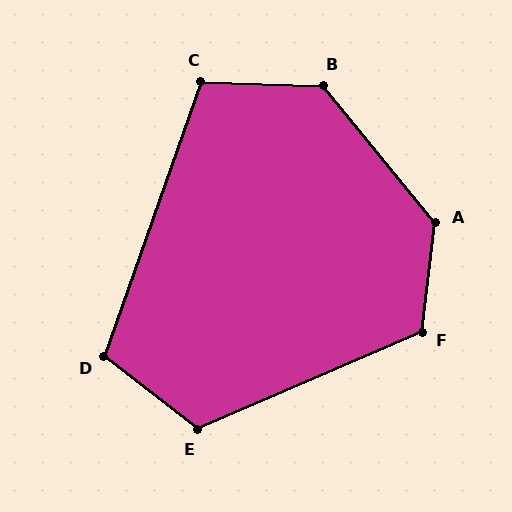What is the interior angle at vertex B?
Approximately 132 degrees (obtuse).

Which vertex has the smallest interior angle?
C, at approximately 107 degrees.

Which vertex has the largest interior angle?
A, at approximately 134 degrees.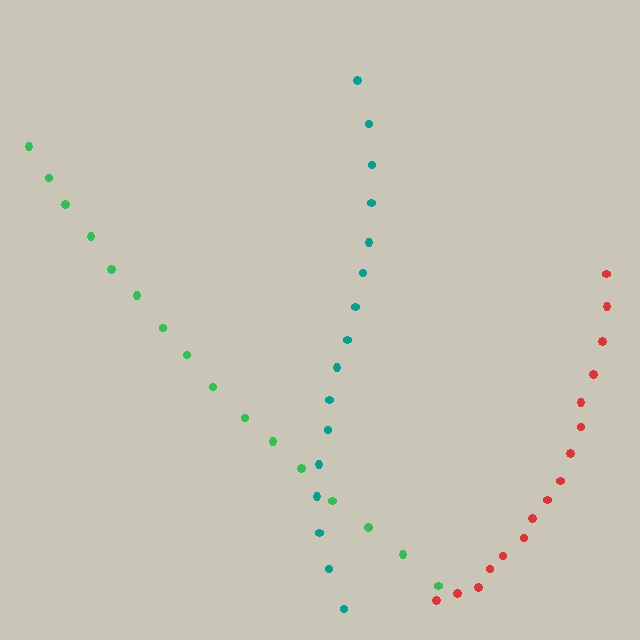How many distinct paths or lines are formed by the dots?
There are 3 distinct paths.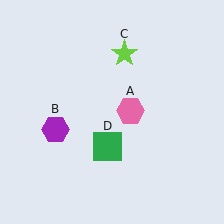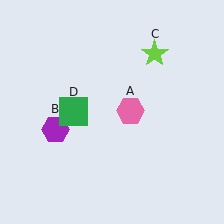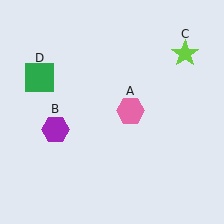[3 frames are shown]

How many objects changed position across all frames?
2 objects changed position: lime star (object C), green square (object D).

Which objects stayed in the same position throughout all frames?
Pink hexagon (object A) and purple hexagon (object B) remained stationary.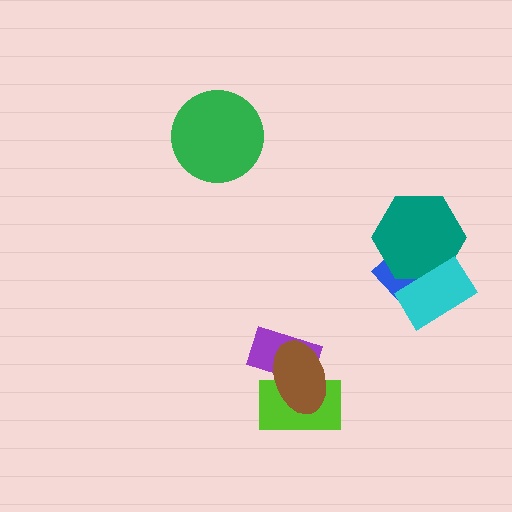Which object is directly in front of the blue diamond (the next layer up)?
The teal hexagon is directly in front of the blue diamond.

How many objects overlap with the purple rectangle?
2 objects overlap with the purple rectangle.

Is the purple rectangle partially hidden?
Yes, it is partially covered by another shape.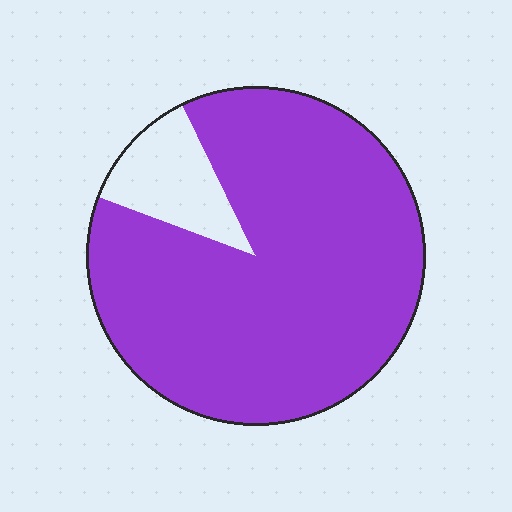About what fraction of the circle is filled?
About seven eighths (7/8).